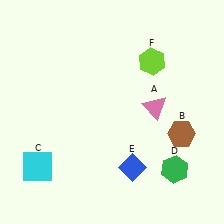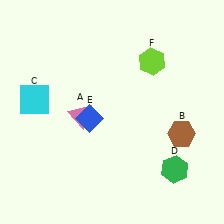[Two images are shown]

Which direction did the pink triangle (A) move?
The pink triangle (A) moved left.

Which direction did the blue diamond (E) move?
The blue diamond (E) moved up.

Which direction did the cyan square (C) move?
The cyan square (C) moved up.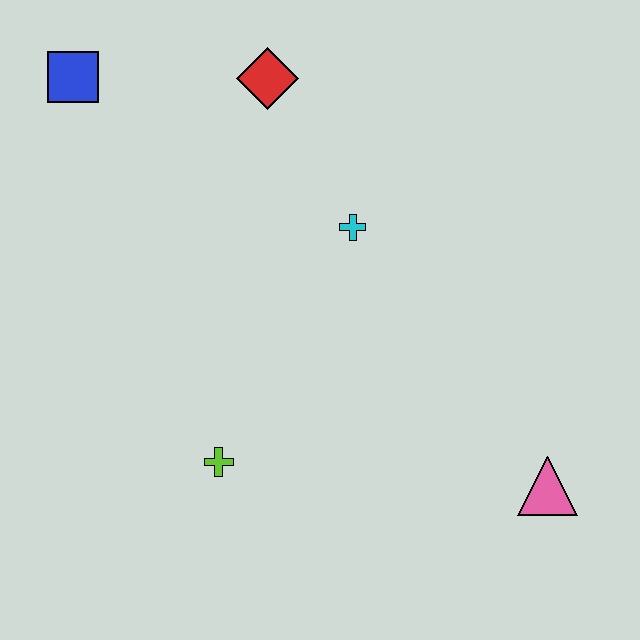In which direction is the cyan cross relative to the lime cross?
The cyan cross is above the lime cross.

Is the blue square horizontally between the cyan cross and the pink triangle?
No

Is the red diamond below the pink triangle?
No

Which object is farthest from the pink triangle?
The blue square is farthest from the pink triangle.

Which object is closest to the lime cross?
The cyan cross is closest to the lime cross.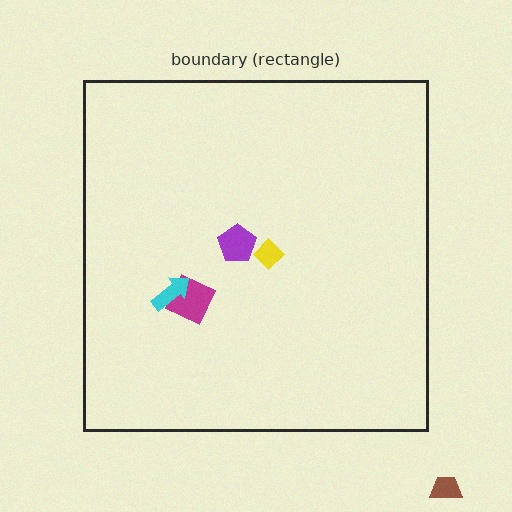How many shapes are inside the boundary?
4 inside, 1 outside.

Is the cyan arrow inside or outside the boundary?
Inside.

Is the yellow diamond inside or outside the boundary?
Inside.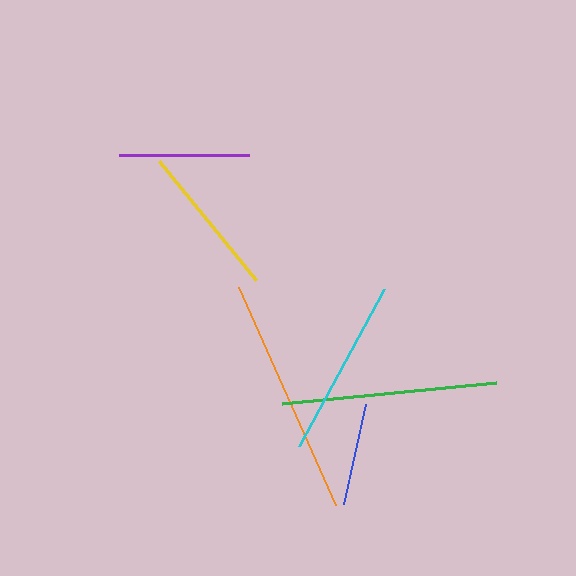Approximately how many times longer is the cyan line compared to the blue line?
The cyan line is approximately 1.7 times the length of the blue line.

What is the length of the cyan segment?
The cyan segment is approximately 178 pixels long.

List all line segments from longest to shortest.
From longest to shortest: orange, green, cyan, yellow, purple, blue.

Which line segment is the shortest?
The blue line is the shortest at approximately 102 pixels.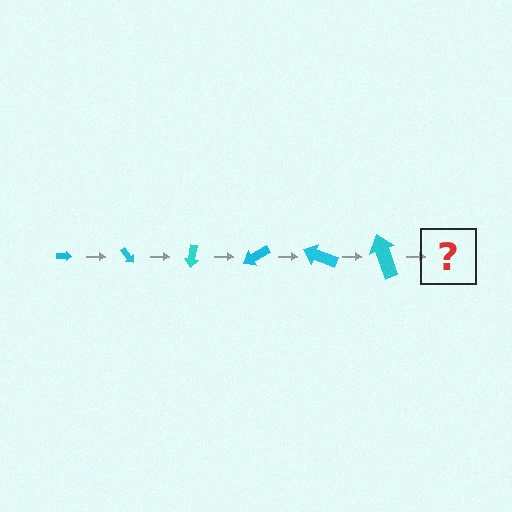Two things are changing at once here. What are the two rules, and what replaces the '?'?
The two rules are that the arrow grows larger each step and it rotates 50 degrees each step. The '?' should be an arrow, larger than the previous one and rotated 300 degrees from the start.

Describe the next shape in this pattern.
It should be an arrow, larger than the previous one and rotated 300 degrees from the start.